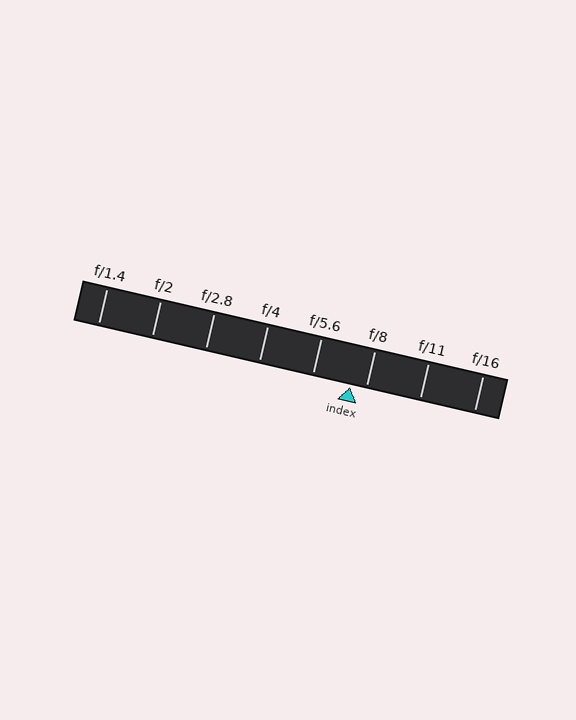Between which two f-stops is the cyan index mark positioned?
The index mark is between f/5.6 and f/8.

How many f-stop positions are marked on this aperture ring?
There are 8 f-stop positions marked.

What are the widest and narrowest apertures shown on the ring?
The widest aperture shown is f/1.4 and the narrowest is f/16.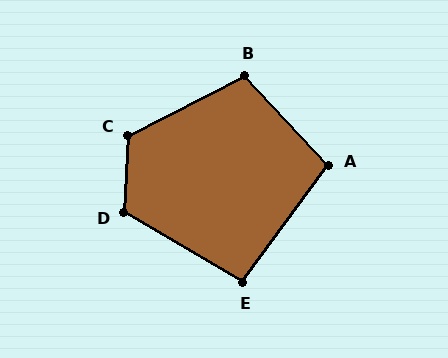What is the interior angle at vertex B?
Approximately 106 degrees (obtuse).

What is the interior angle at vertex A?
Approximately 101 degrees (obtuse).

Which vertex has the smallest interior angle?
E, at approximately 95 degrees.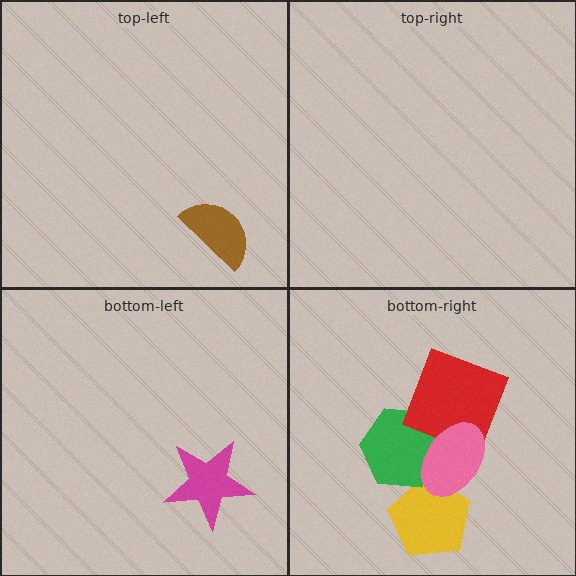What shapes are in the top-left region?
The brown semicircle.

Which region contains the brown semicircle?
The top-left region.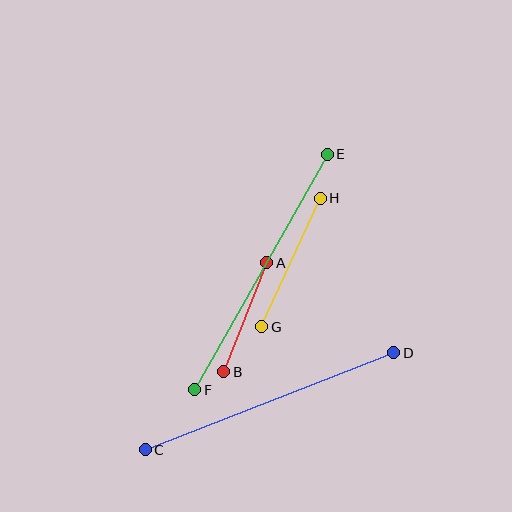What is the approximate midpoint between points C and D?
The midpoint is at approximately (270, 401) pixels.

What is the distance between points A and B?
The distance is approximately 117 pixels.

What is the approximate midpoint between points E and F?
The midpoint is at approximately (261, 272) pixels.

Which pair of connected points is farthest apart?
Points E and F are farthest apart.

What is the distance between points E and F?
The distance is approximately 270 pixels.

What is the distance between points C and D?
The distance is approximately 267 pixels.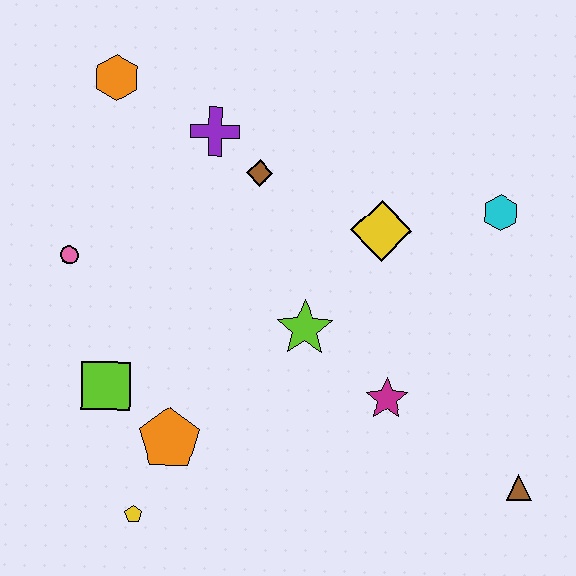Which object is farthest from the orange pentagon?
The cyan hexagon is farthest from the orange pentagon.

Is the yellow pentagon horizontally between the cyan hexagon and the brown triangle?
No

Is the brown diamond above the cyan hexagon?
Yes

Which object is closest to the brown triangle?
The magenta star is closest to the brown triangle.